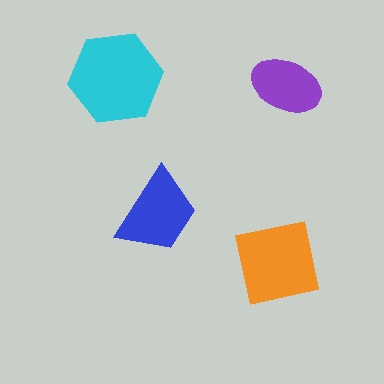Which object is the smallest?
The purple ellipse.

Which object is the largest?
The cyan hexagon.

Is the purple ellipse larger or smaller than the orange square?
Smaller.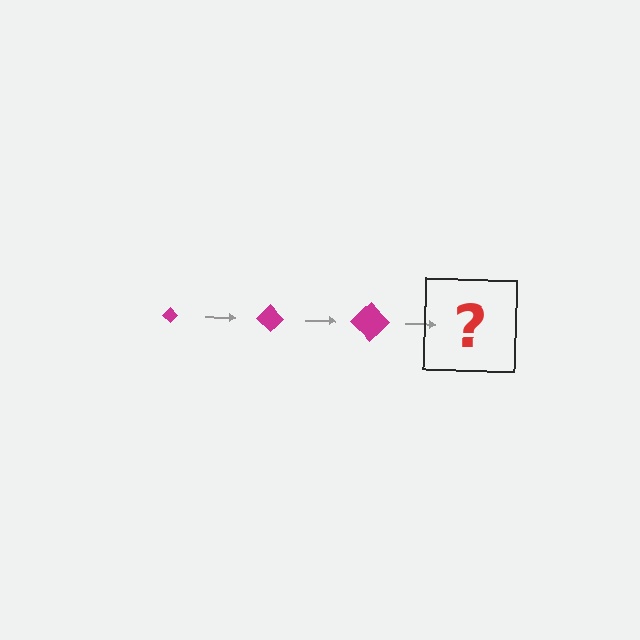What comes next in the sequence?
The next element should be a magenta diamond, larger than the previous one.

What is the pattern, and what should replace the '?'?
The pattern is that the diamond gets progressively larger each step. The '?' should be a magenta diamond, larger than the previous one.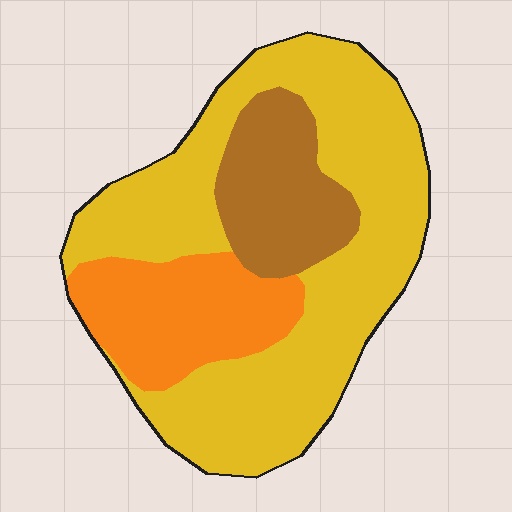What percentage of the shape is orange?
Orange takes up between a sixth and a third of the shape.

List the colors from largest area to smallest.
From largest to smallest: yellow, orange, brown.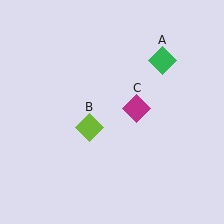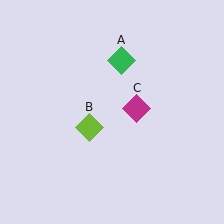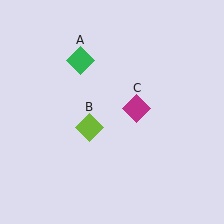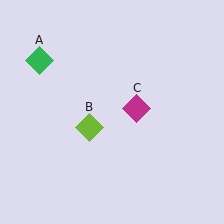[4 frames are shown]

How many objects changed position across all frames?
1 object changed position: green diamond (object A).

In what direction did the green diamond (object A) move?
The green diamond (object A) moved left.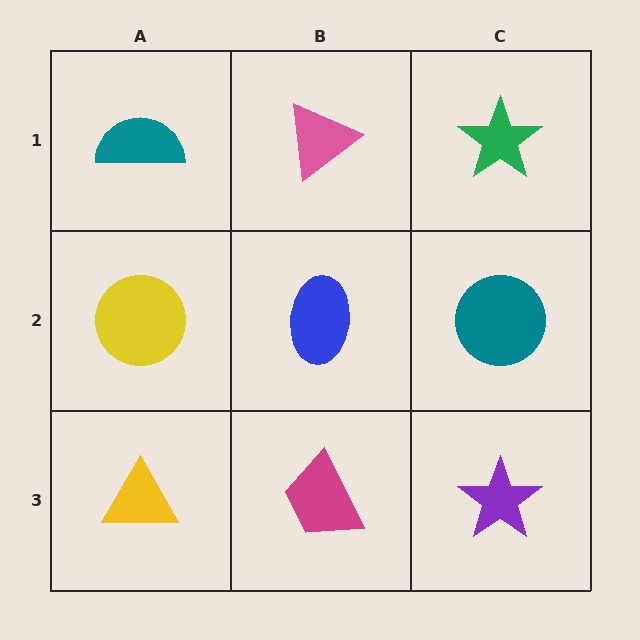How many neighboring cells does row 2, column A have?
3.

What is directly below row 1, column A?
A yellow circle.